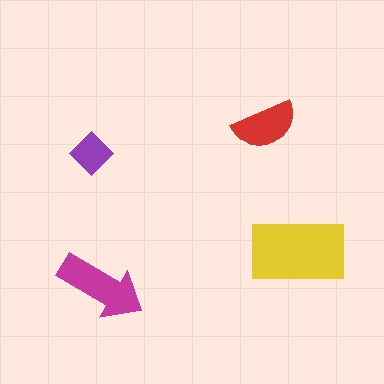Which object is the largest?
The yellow rectangle.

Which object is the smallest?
The purple diamond.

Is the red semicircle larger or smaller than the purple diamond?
Larger.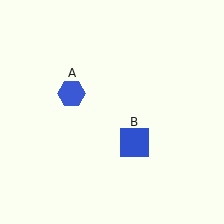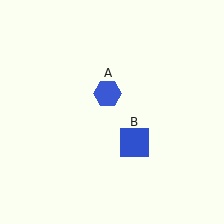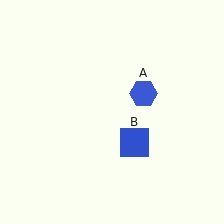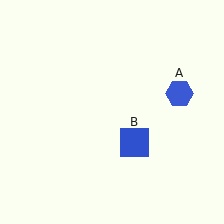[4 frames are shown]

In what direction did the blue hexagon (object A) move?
The blue hexagon (object A) moved right.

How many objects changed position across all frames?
1 object changed position: blue hexagon (object A).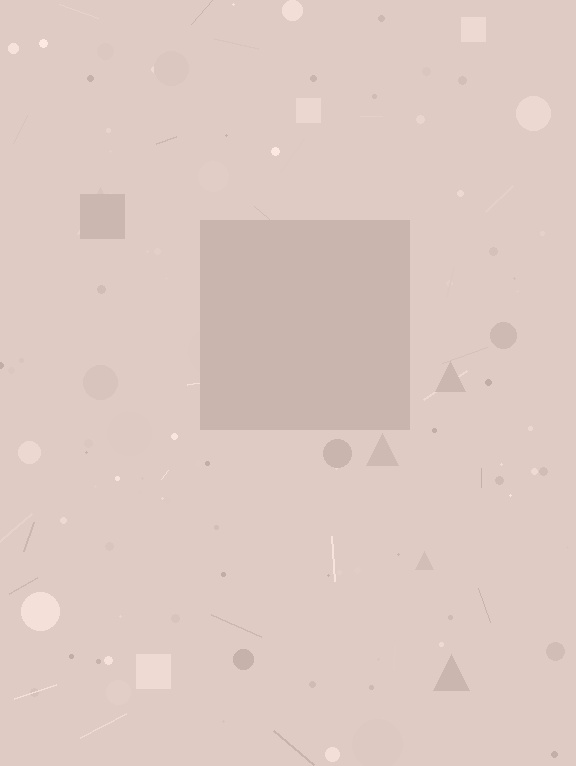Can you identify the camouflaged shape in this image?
The camouflaged shape is a square.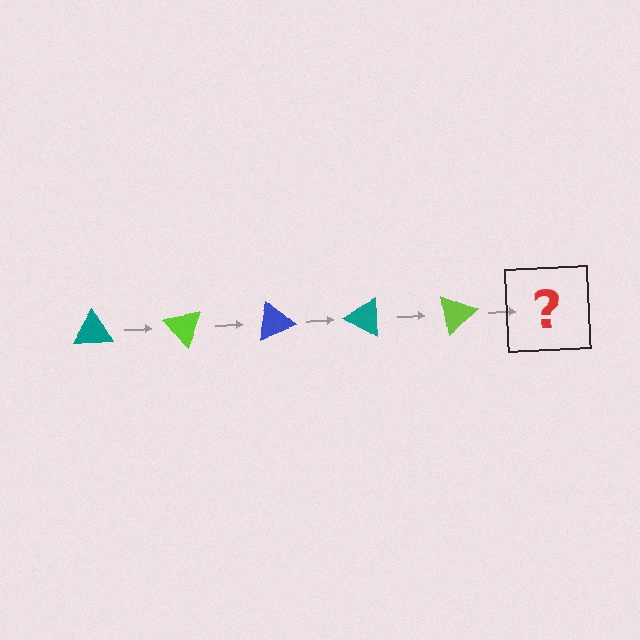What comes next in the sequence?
The next element should be a blue triangle, rotated 250 degrees from the start.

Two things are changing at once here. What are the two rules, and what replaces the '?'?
The two rules are that it rotates 50 degrees each step and the color cycles through teal, lime, and blue. The '?' should be a blue triangle, rotated 250 degrees from the start.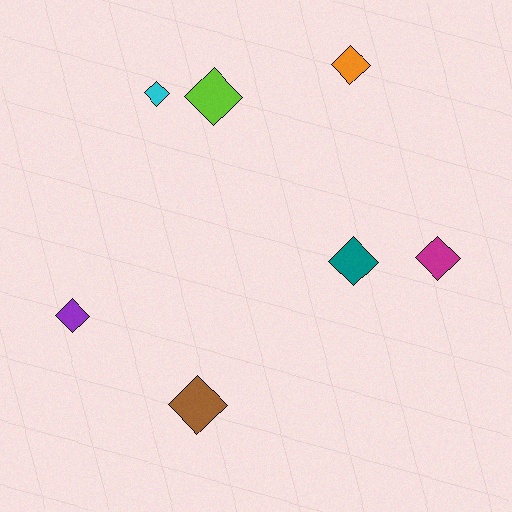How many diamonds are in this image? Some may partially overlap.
There are 7 diamonds.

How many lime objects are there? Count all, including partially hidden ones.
There is 1 lime object.